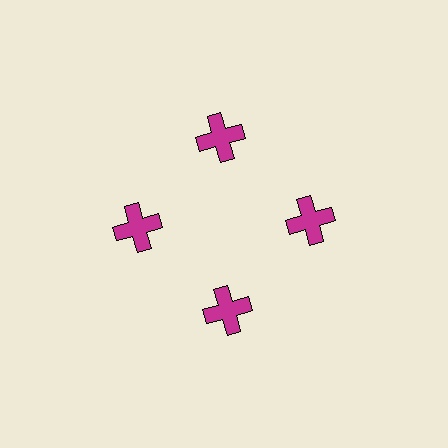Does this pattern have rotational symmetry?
Yes, this pattern has 4-fold rotational symmetry. It looks the same after rotating 90 degrees around the center.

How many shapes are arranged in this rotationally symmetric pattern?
There are 4 shapes, arranged in 4 groups of 1.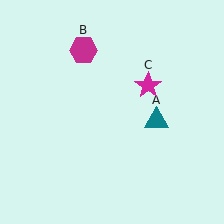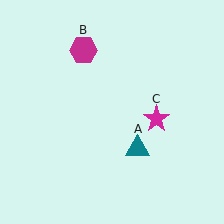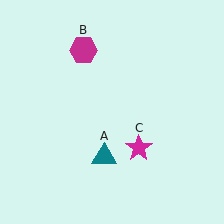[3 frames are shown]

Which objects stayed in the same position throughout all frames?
Magenta hexagon (object B) remained stationary.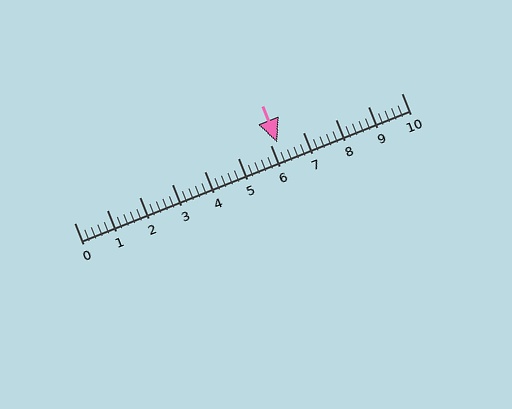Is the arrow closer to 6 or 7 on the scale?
The arrow is closer to 6.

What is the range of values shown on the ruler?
The ruler shows values from 0 to 10.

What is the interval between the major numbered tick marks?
The major tick marks are spaced 1 units apart.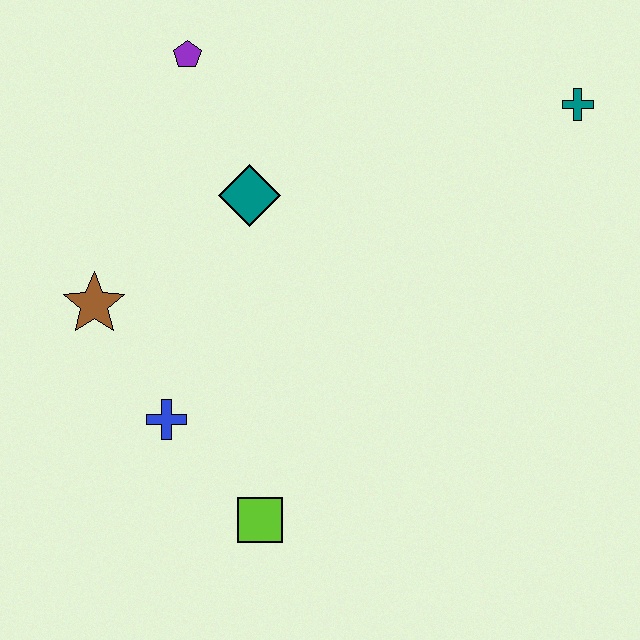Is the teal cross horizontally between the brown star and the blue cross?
No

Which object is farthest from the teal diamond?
The teal cross is farthest from the teal diamond.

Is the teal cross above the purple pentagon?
No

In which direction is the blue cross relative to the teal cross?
The blue cross is to the left of the teal cross.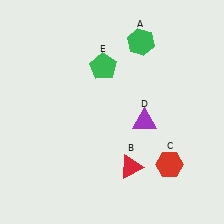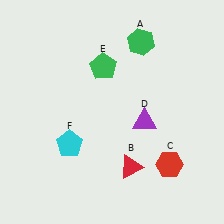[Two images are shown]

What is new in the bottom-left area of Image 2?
A cyan pentagon (F) was added in the bottom-left area of Image 2.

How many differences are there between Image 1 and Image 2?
There is 1 difference between the two images.